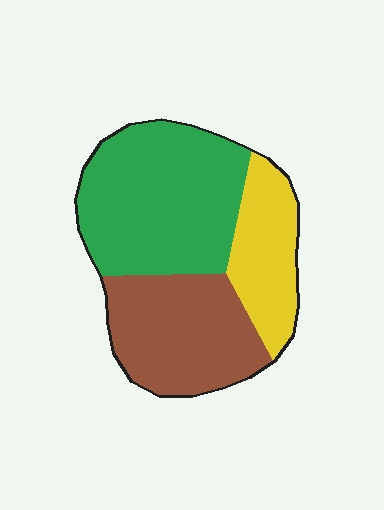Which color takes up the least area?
Yellow, at roughly 20%.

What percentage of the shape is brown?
Brown takes up about one third (1/3) of the shape.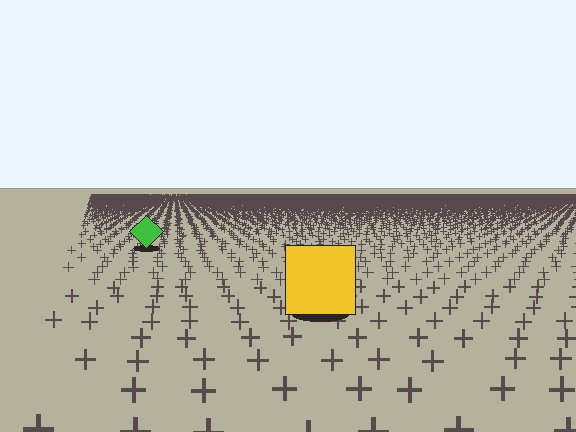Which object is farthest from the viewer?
The green diamond is farthest from the viewer. It appears smaller and the ground texture around it is denser.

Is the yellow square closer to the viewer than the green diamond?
Yes. The yellow square is closer — you can tell from the texture gradient: the ground texture is coarser near it.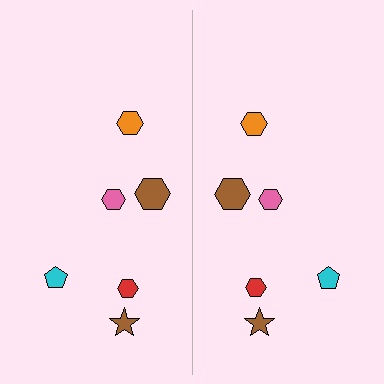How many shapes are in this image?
There are 12 shapes in this image.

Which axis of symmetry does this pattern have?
The pattern has a vertical axis of symmetry running through the center of the image.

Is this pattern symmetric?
Yes, this pattern has bilateral (reflection) symmetry.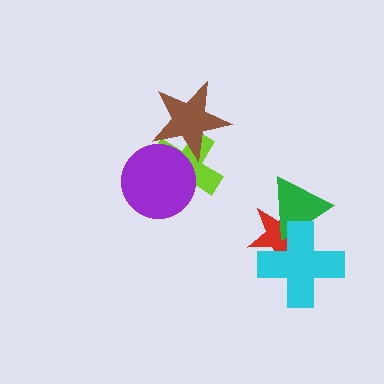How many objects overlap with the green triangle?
2 objects overlap with the green triangle.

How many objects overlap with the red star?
2 objects overlap with the red star.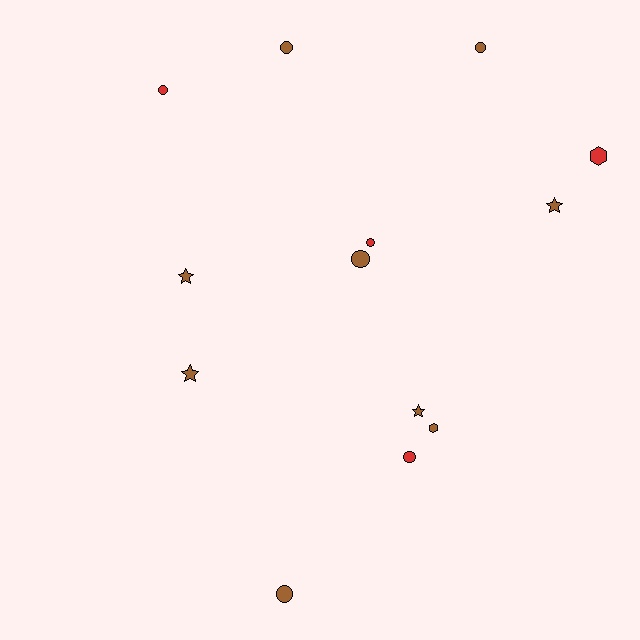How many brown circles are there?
There are 4 brown circles.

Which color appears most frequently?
Brown, with 9 objects.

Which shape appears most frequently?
Circle, with 7 objects.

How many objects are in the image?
There are 13 objects.